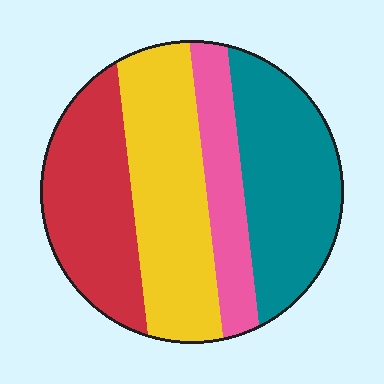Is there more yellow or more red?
Yellow.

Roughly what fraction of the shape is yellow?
Yellow takes up about one third (1/3) of the shape.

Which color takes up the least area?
Pink, at roughly 15%.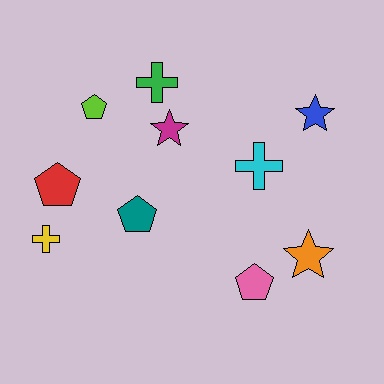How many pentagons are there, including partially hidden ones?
There are 4 pentagons.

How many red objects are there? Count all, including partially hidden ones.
There is 1 red object.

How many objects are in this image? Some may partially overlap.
There are 10 objects.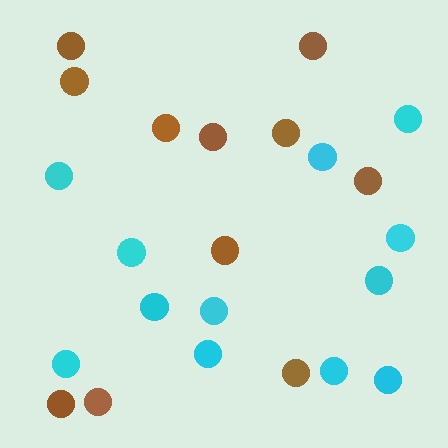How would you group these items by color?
There are 2 groups: one group of cyan circles (12) and one group of brown circles (11).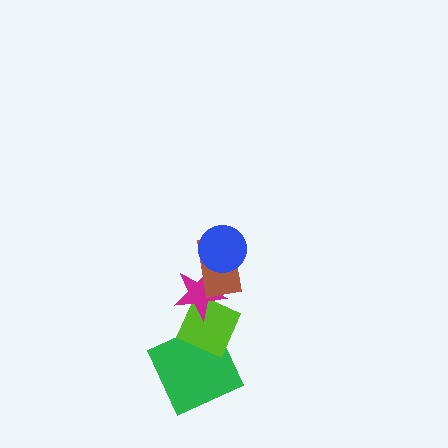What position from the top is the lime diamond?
The lime diamond is 4th from the top.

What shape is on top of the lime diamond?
The magenta star is on top of the lime diamond.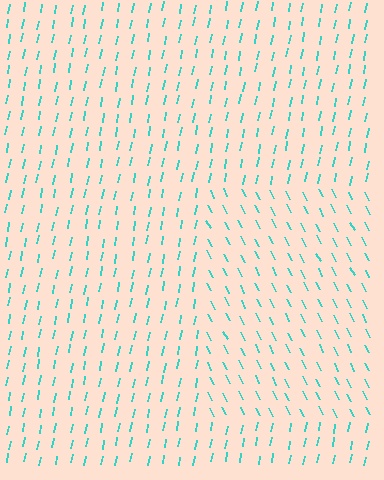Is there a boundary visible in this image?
Yes, there is a texture boundary formed by a change in line orientation.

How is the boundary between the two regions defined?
The boundary is defined purely by a change in line orientation (approximately 38 degrees difference). All lines are the same color and thickness.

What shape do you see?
I see a rectangle.